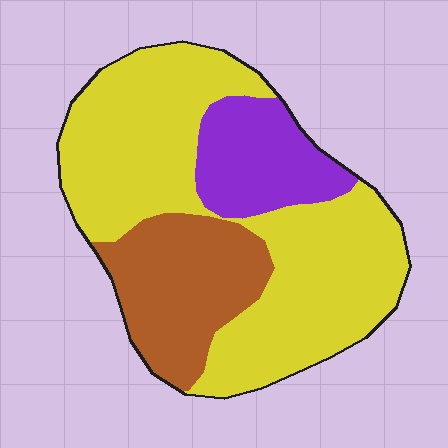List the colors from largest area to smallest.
From largest to smallest: yellow, brown, purple.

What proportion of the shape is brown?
Brown covers 23% of the shape.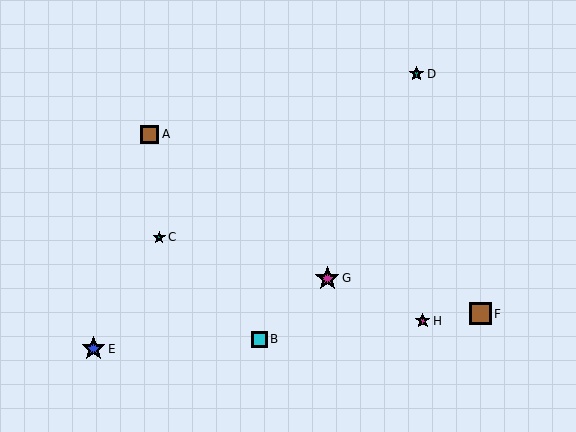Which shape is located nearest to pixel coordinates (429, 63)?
The teal star (labeled D) at (417, 74) is nearest to that location.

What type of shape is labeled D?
Shape D is a teal star.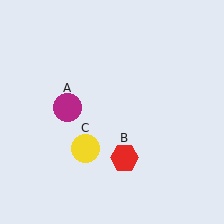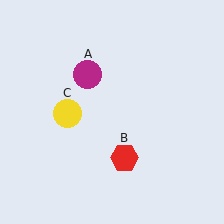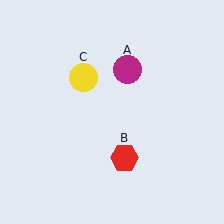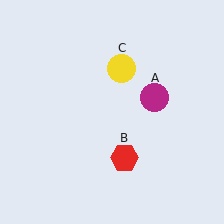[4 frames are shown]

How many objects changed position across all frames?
2 objects changed position: magenta circle (object A), yellow circle (object C).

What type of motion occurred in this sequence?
The magenta circle (object A), yellow circle (object C) rotated clockwise around the center of the scene.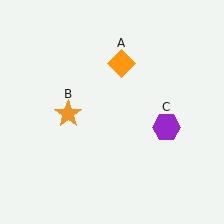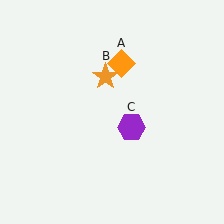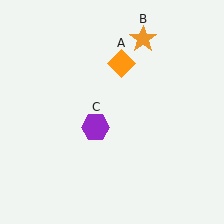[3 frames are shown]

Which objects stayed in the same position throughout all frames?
Orange diamond (object A) remained stationary.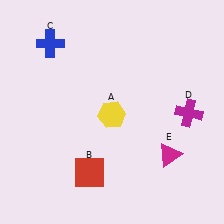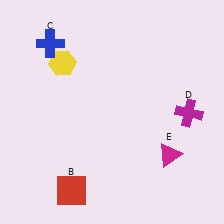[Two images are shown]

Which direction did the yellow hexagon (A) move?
The yellow hexagon (A) moved up.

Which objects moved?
The objects that moved are: the yellow hexagon (A), the red square (B).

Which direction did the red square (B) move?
The red square (B) moved left.